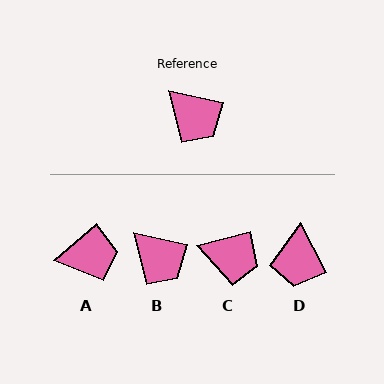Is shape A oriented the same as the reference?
No, it is off by about 54 degrees.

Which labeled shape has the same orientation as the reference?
B.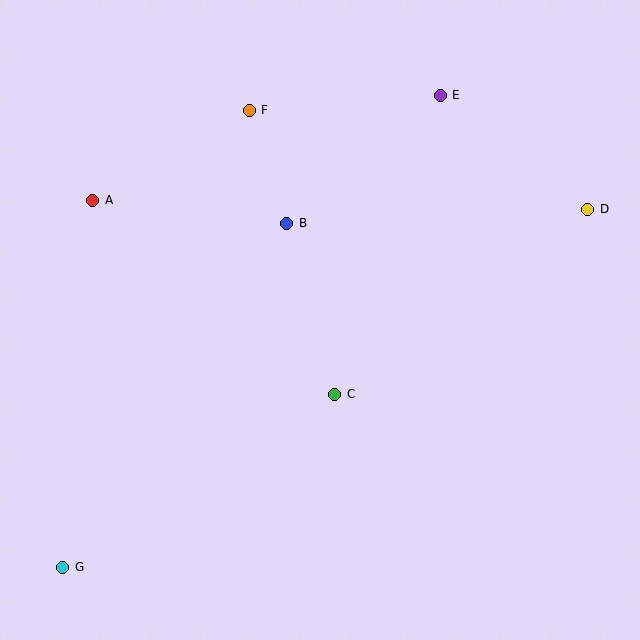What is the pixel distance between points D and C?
The distance between D and C is 314 pixels.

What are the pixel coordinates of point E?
Point E is at (440, 95).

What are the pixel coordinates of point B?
Point B is at (287, 223).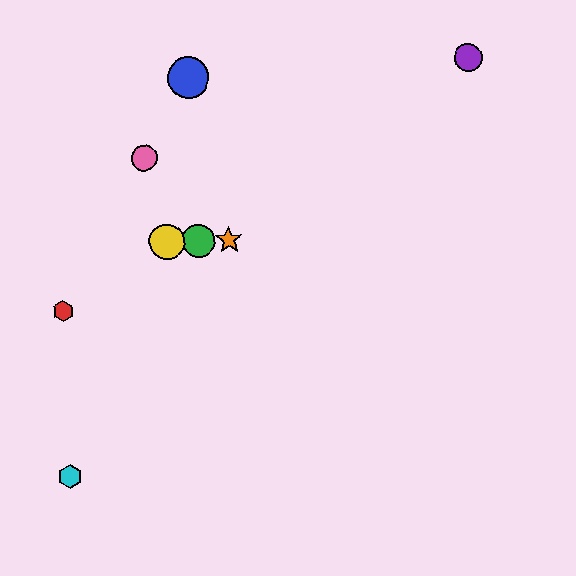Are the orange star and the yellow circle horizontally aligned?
Yes, both are at y≈240.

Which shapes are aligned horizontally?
The green circle, the yellow circle, the orange star are aligned horizontally.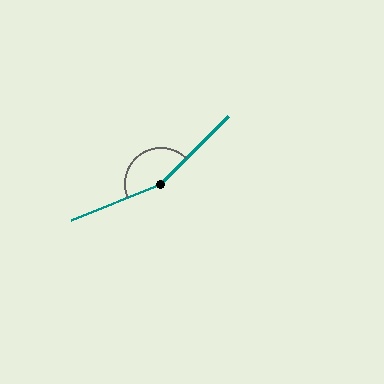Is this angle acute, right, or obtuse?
It is obtuse.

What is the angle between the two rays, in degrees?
Approximately 157 degrees.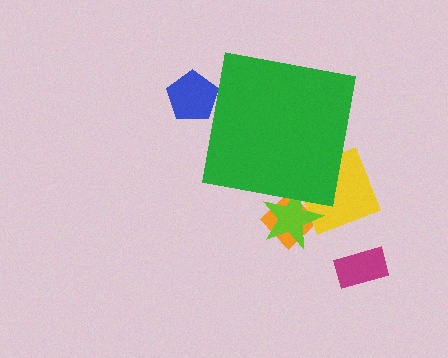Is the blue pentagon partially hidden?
Yes, the blue pentagon is partially hidden behind the green square.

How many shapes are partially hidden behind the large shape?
4 shapes are partially hidden.